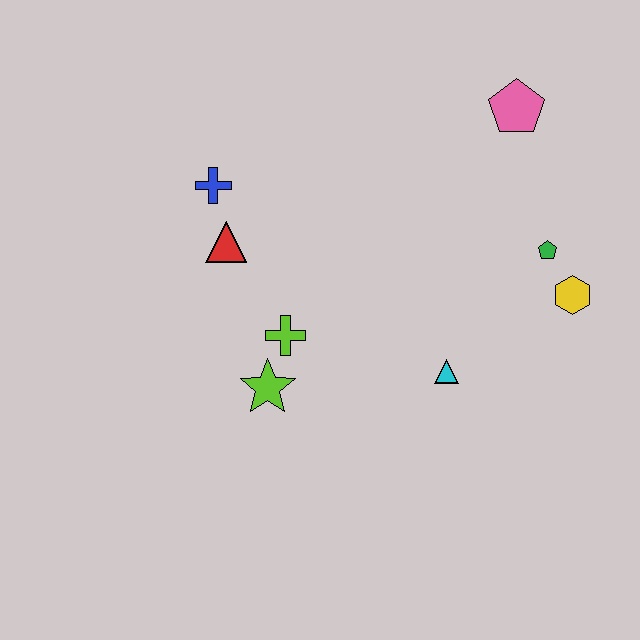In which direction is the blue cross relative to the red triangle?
The blue cross is above the red triangle.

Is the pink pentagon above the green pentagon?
Yes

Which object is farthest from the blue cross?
The yellow hexagon is farthest from the blue cross.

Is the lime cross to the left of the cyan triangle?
Yes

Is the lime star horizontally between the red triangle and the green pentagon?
Yes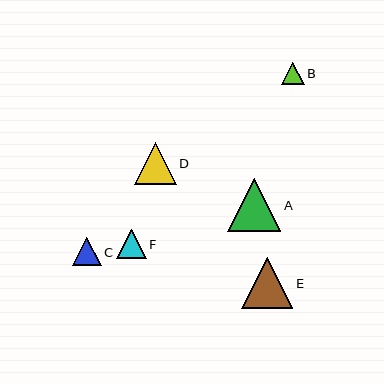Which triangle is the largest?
Triangle A is the largest with a size of approximately 53 pixels.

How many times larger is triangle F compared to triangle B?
Triangle F is approximately 1.3 times the size of triangle B.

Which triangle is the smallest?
Triangle B is the smallest with a size of approximately 23 pixels.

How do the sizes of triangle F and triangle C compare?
Triangle F and triangle C are approximately the same size.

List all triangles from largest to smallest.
From largest to smallest: A, E, D, F, C, B.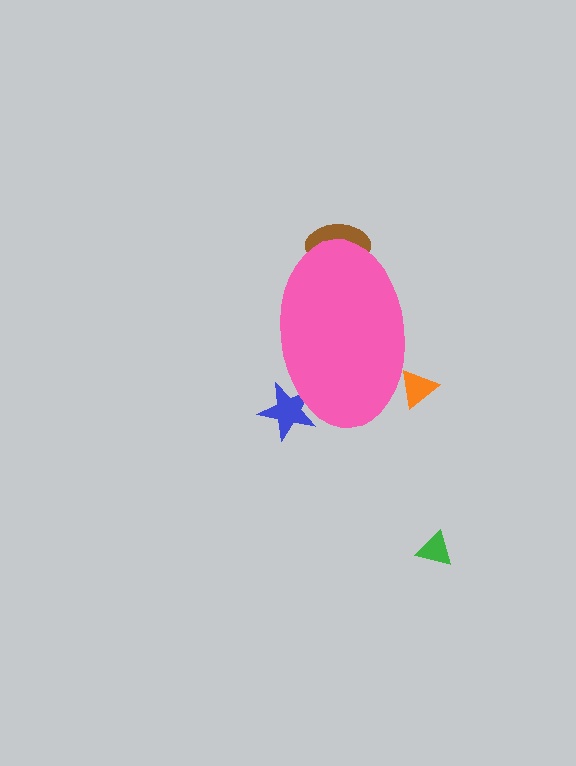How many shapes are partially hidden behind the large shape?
3 shapes are partially hidden.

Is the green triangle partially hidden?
No, the green triangle is fully visible.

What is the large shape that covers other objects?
A pink ellipse.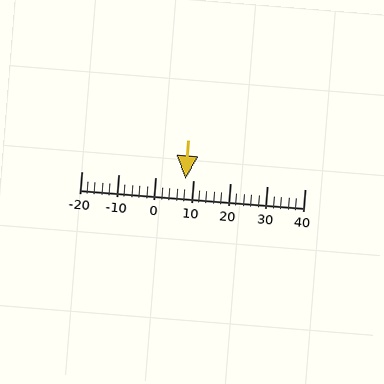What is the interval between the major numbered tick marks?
The major tick marks are spaced 10 units apart.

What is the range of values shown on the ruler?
The ruler shows values from -20 to 40.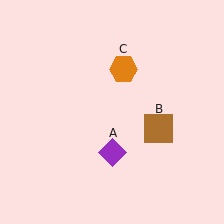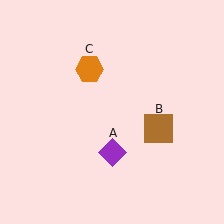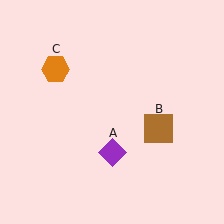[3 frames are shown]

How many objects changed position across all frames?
1 object changed position: orange hexagon (object C).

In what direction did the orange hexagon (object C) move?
The orange hexagon (object C) moved left.